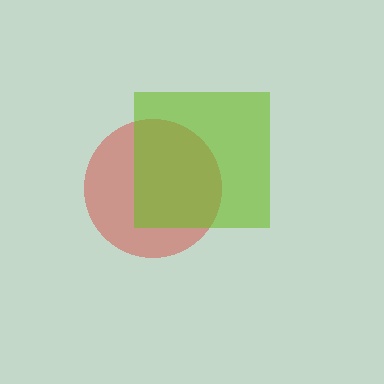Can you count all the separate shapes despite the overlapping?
Yes, there are 2 separate shapes.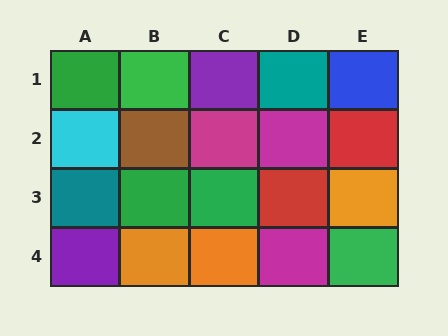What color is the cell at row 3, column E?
Orange.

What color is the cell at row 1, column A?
Green.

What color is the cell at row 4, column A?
Purple.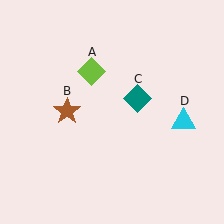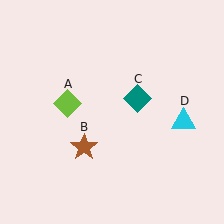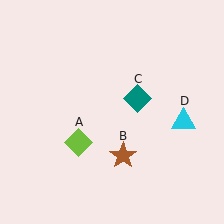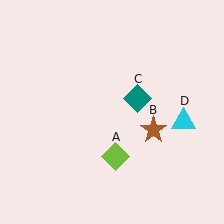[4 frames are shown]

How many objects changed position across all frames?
2 objects changed position: lime diamond (object A), brown star (object B).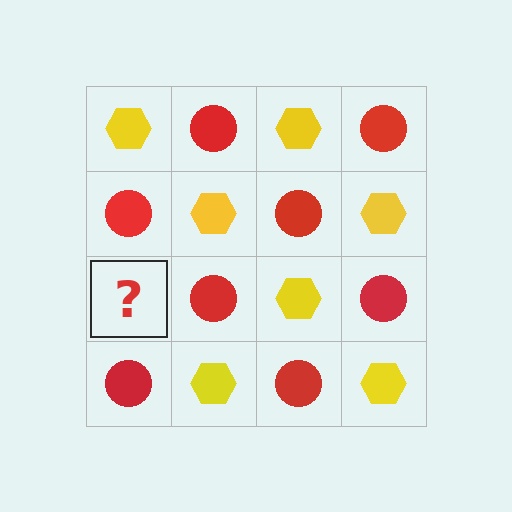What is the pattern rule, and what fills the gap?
The rule is that it alternates yellow hexagon and red circle in a checkerboard pattern. The gap should be filled with a yellow hexagon.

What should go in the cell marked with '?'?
The missing cell should contain a yellow hexagon.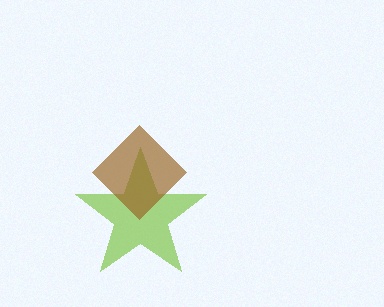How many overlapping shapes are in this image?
There are 2 overlapping shapes in the image.